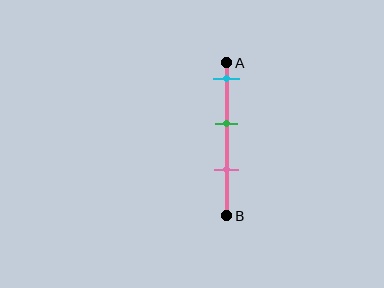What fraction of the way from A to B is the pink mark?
The pink mark is approximately 70% (0.7) of the way from A to B.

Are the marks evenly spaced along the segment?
Yes, the marks are approximately evenly spaced.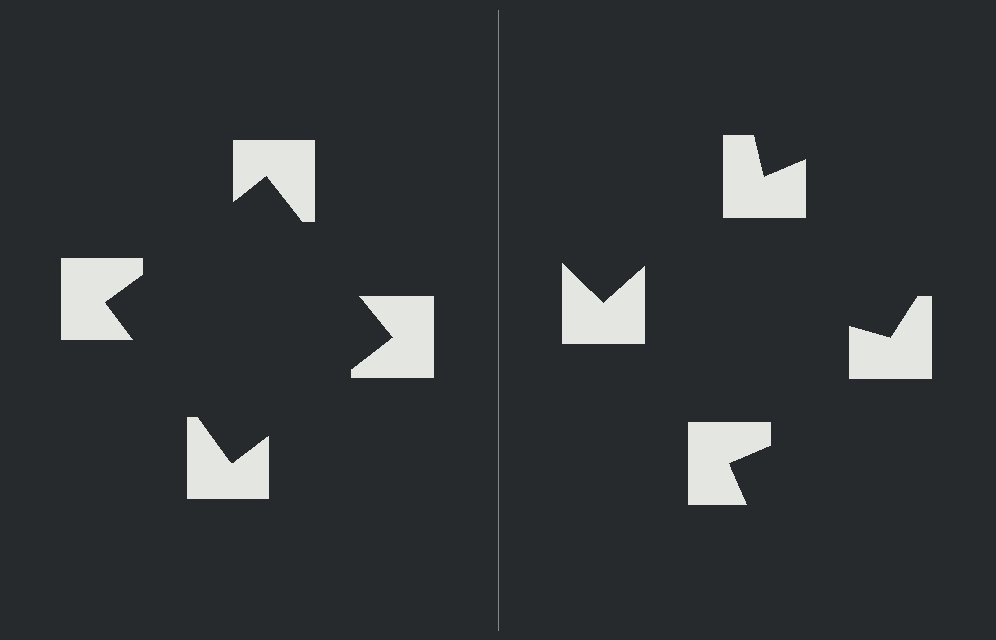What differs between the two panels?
The notched squares are positioned identically on both sides; only the wedge orientations differ. On the left they align to a square; on the right they are misaligned.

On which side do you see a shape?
An illusory square appears on the left side. On the right side the wedge cuts are rotated, so no coherent shape forms.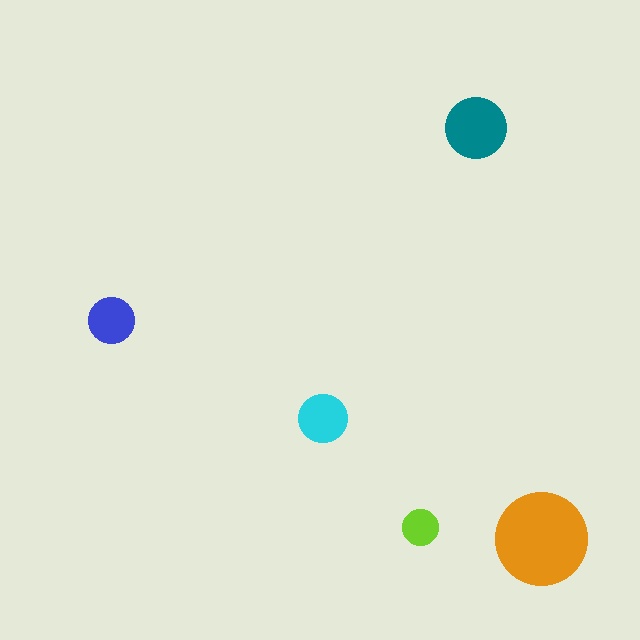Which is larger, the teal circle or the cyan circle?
The teal one.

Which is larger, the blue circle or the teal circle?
The teal one.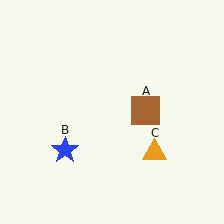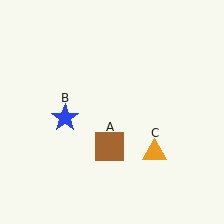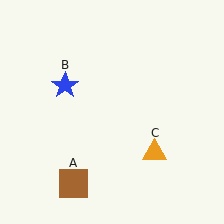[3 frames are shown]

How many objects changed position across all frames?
2 objects changed position: brown square (object A), blue star (object B).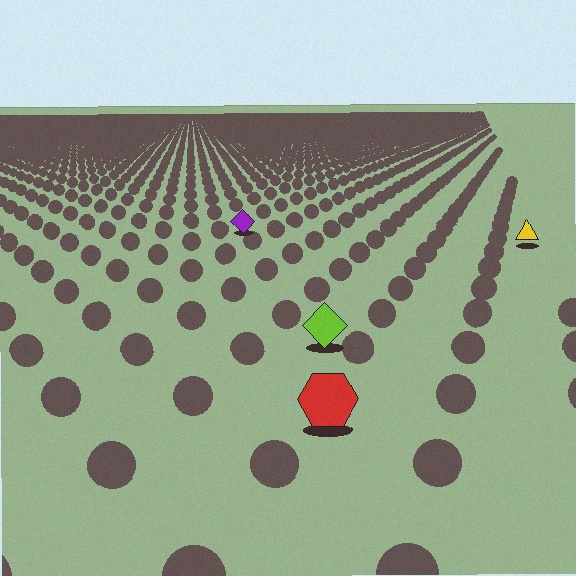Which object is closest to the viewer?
The red hexagon is closest. The texture marks near it are larger and more spread out.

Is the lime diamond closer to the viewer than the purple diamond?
Yes. The lime diamond is closer — you can tell from the texture gradient: the ground texture is coarser near it.